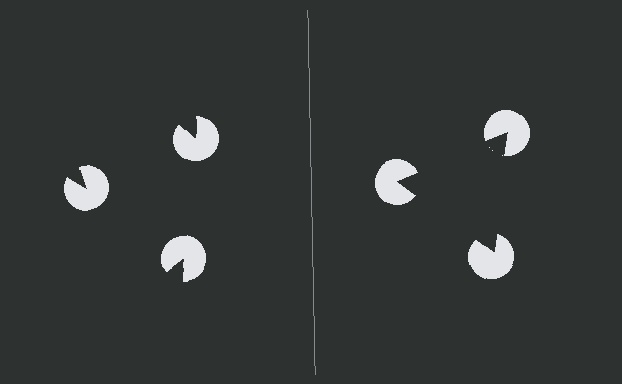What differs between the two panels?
The pac-man discs are positioned identically on both sides; only the wedge orientations differ. On the right they align to a triangle; on the left they are misaligned.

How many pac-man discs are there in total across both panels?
6 — 3 on each side.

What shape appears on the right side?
An illusory triangle.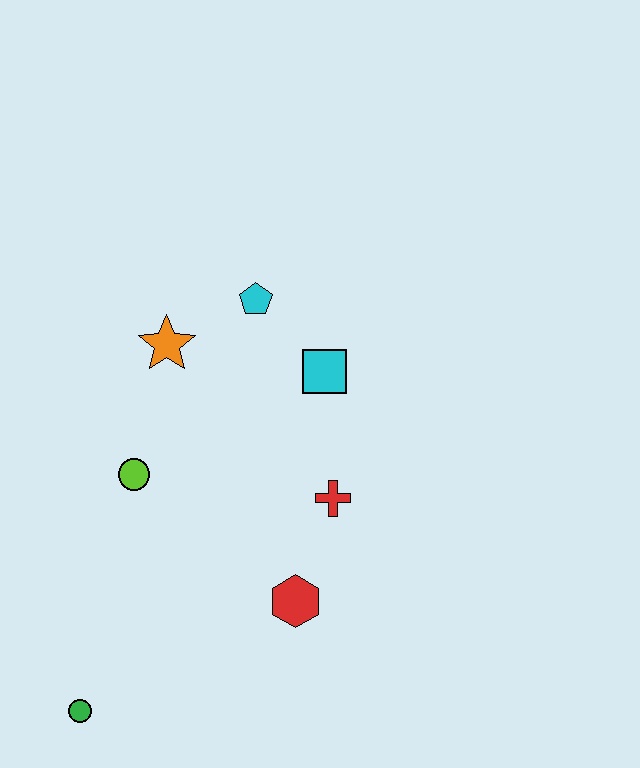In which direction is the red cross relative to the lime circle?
The red cross is to the right of the lime circle.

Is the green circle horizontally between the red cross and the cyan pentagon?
No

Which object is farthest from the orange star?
The green circle is farthest from the orange star.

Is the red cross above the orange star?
No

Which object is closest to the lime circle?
The orange star is closest to the lime circle.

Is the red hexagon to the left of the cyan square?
Yes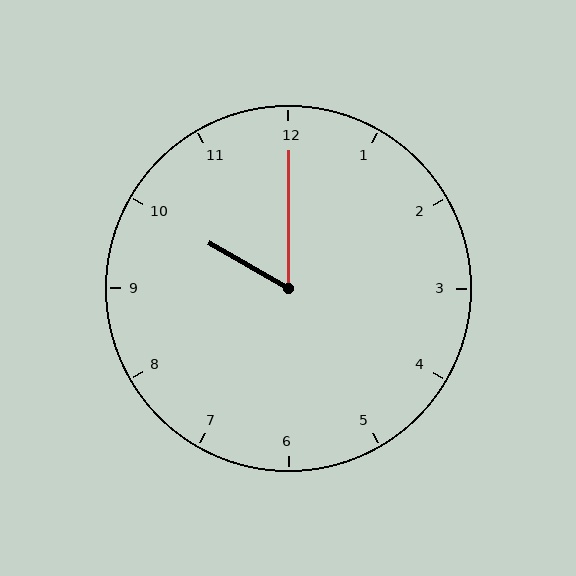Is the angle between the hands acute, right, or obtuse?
It is acute.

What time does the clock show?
10:00.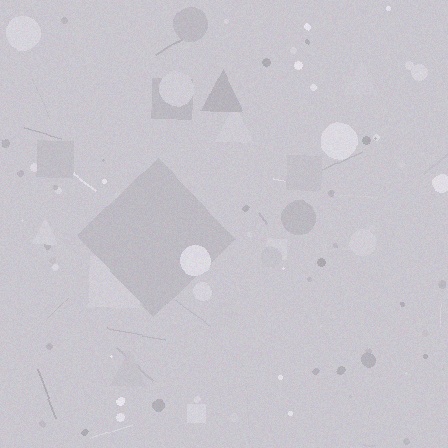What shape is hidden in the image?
A diamond is hidden in the image.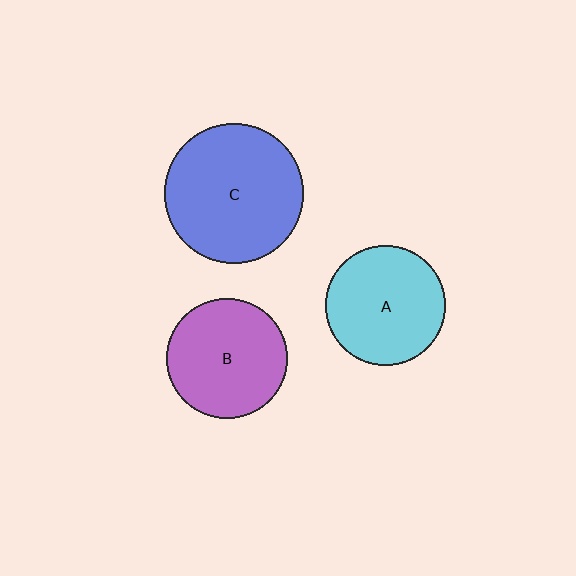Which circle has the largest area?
Circle C (blue).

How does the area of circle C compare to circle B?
Approximately 1.3 times.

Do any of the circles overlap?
No, none of the circles overlap.